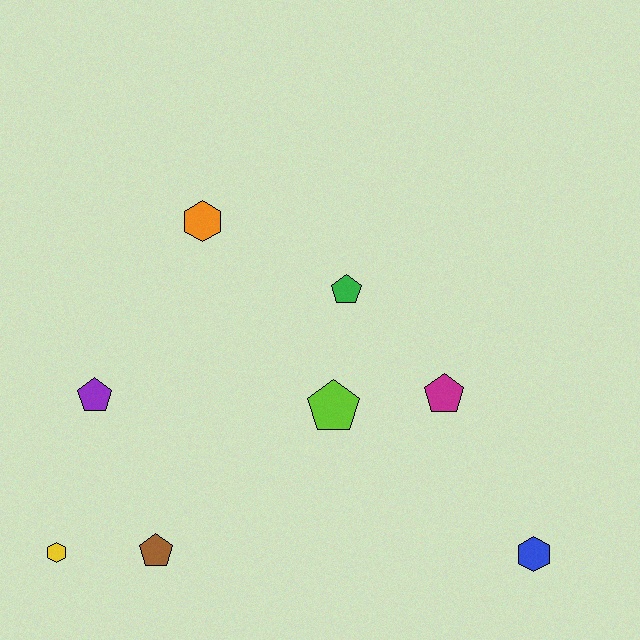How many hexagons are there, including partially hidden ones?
There are 3 hexagons.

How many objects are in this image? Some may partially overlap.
There are 8 objects.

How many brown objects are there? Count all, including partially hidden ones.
There is 1 brown object.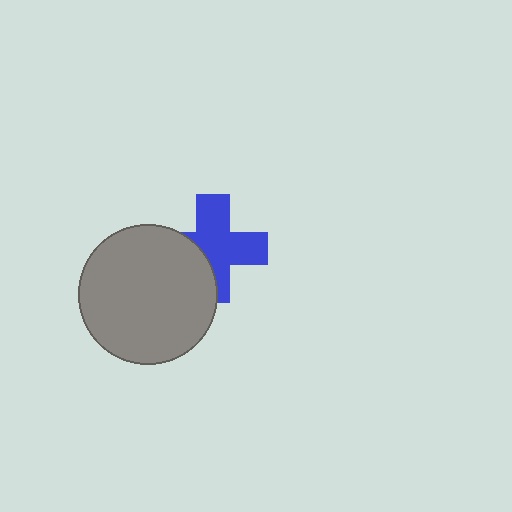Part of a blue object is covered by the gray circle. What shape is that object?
It is a cross.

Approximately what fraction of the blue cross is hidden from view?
Roughly 35% of the blue cross is hidden behind the gray circle.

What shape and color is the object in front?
The object in front is a gray circle.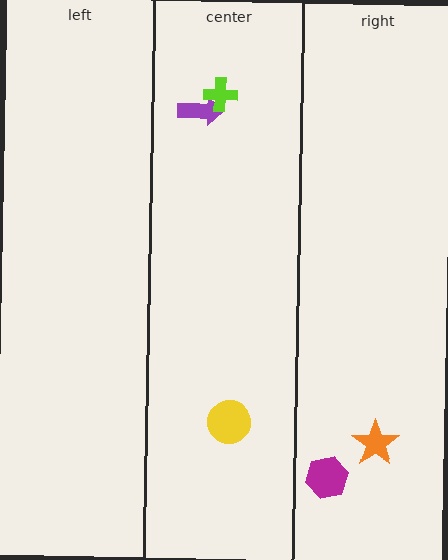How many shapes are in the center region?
3.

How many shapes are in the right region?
2.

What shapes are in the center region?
The purple arrow, the yellow circle, the lime cross.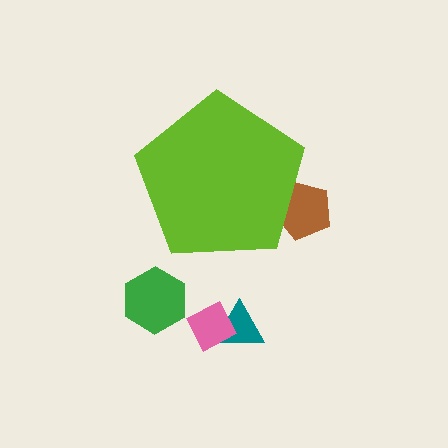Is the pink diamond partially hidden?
No, the pink diamond is fully visible.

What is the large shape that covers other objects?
A lime pentagon.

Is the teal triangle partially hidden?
No, the teal triangle is fully visible.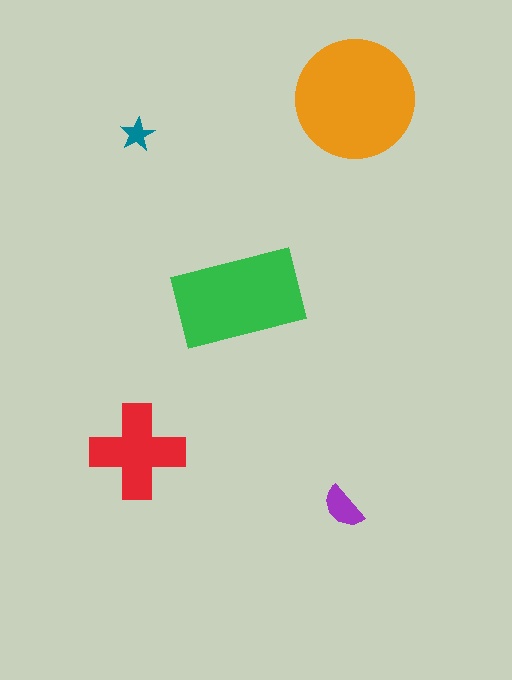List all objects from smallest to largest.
The teal star, the purple semicircle, the red cross, the green rectangle, the orange circle.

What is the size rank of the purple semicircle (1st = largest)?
4th.